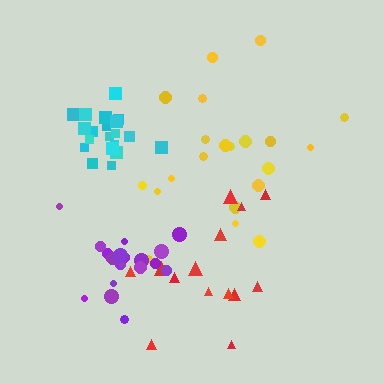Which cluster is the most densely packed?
Cyan.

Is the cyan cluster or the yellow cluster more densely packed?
Cyan.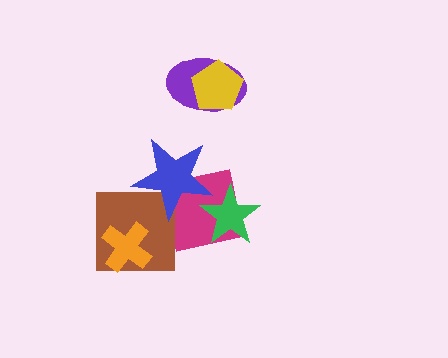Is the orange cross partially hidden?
No, no other shape covers it.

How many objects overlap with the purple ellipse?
1 object overlaps with the purple ellipse.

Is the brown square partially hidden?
Yes, it is partially covered by another shape.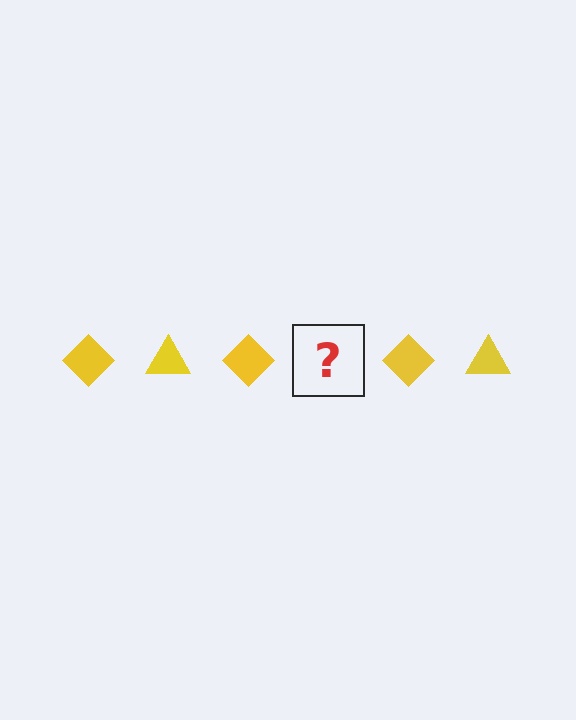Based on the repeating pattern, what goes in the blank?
The blank should be a yellow triangle.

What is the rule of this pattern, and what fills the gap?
The rule is that the pattern cycles through diamond, triangle shapes in yellow. The gap should be filled with a yellow triangle.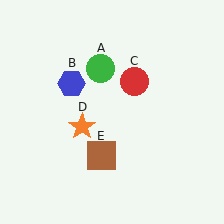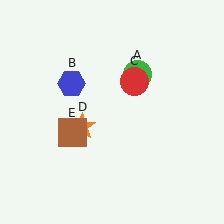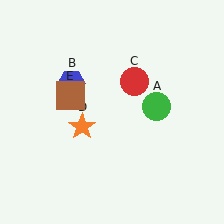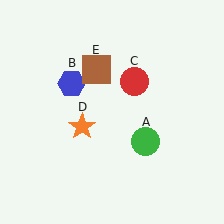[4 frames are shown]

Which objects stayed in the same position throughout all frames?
Blue hexagon (object B) and red circle (object C) and orange star (object D) remained stationary.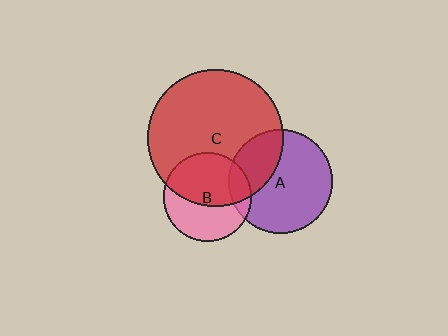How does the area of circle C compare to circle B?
Approximately 2.4 times.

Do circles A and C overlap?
Yes.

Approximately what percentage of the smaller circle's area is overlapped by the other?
Approximately 30%.